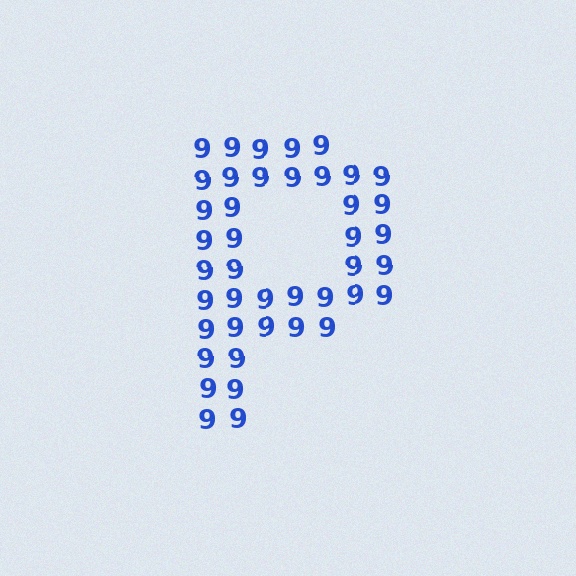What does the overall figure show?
The overall figure shows the letter P.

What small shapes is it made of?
It is made of small digit 9's.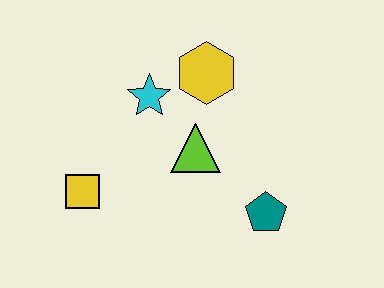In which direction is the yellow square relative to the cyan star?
The yellow square is below the cyan star.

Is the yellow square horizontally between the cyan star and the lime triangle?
No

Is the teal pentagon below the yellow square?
Yes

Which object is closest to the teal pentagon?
The lime triangle is closest to the teal pentagon.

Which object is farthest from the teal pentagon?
The yellow square is farthest from the teal pentagon.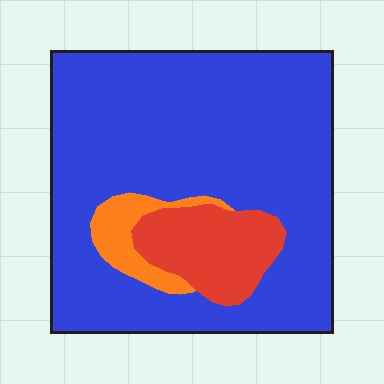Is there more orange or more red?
Red.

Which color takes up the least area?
Orange, at roughly 5%.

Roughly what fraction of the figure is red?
Red covers 13% of the figure.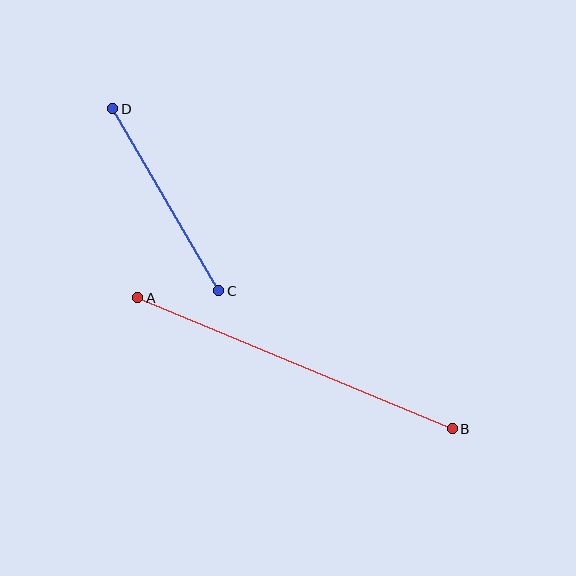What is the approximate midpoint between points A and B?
The midpoint is at approximately (295, 363) pixels.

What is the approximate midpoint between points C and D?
The midpoint is at approximately (166, 200) pixels.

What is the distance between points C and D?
The distance is approximately 211 pixels.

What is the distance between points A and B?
The distance is approximately 341 pixels.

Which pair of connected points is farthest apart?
Points A and B are farthest apart.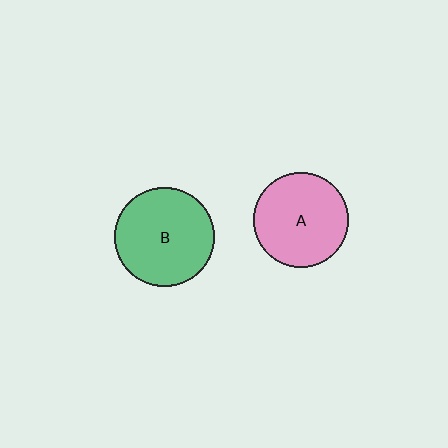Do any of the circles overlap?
No, none of the circles overlap.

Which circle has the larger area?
Circle B (green).